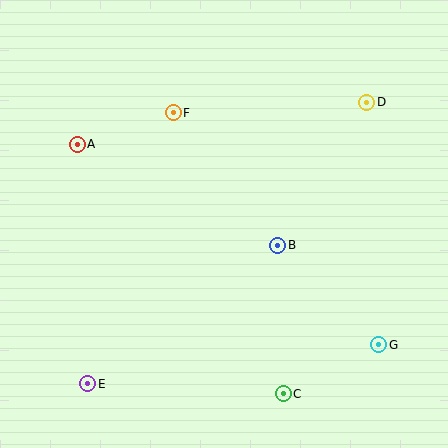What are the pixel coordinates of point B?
Point B is at (278, 245).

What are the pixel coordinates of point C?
Point C is at (283, 394).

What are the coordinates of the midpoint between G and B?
The midpoint between G and B is at (328, 295).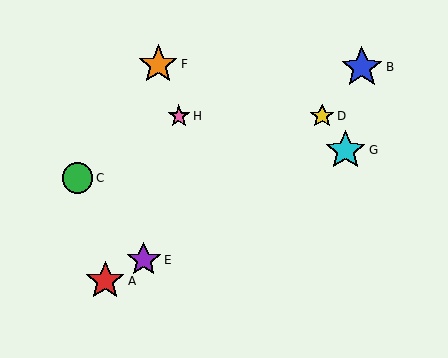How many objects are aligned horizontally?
2 objects (D, H) are aligned horizontally.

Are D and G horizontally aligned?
No, D is at y≈116 and G is at y≈150.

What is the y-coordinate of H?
Object H is at y≈116.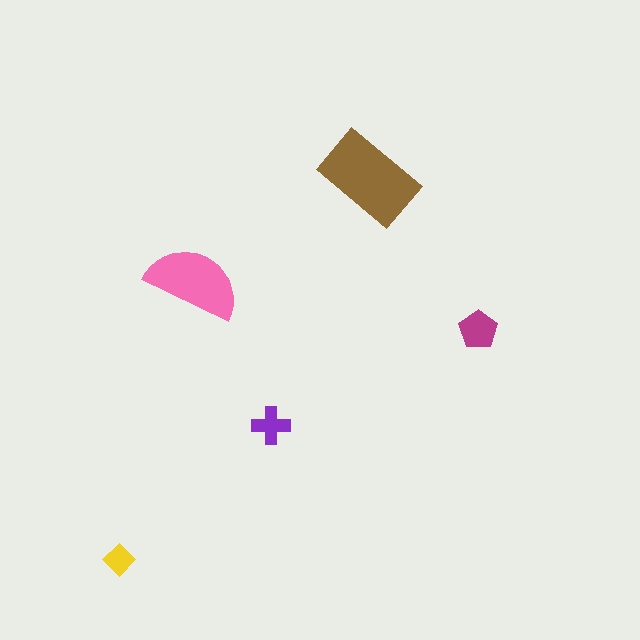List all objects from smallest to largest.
The yellow diamond, the purple cross, the magenta pentagon, the pink semicircle, the brown rectangle.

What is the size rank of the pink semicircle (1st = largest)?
2nd.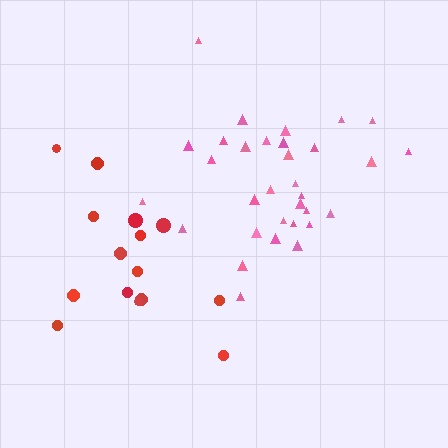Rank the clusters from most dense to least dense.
pink, red.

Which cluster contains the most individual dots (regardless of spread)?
Pink (32).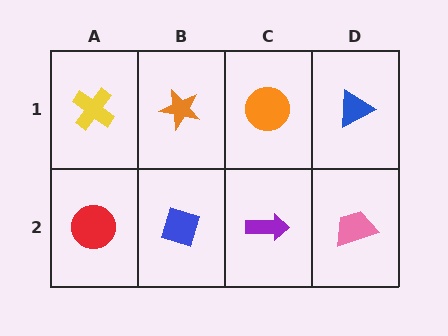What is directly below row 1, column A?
A red circle.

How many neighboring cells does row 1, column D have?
2.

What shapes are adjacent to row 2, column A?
A yellow cross (row 1, column A), a blue diamond (row 2, column B).